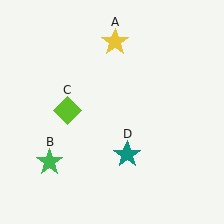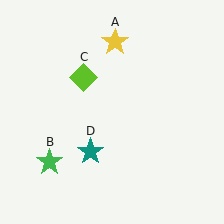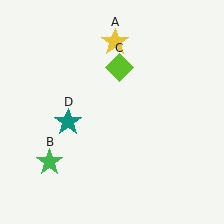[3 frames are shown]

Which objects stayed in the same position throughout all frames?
Yellow star (object A) and green star (object B) remained stationary.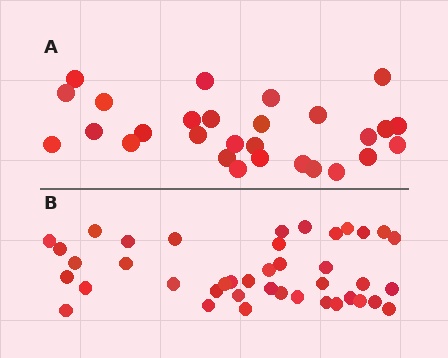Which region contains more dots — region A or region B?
Region B (the bottom region) has more dots.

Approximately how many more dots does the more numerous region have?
Region B has approximately 15 more dots than region A.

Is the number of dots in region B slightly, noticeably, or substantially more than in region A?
Region B has substantially more. The ratio is roughly 1.5 to 1.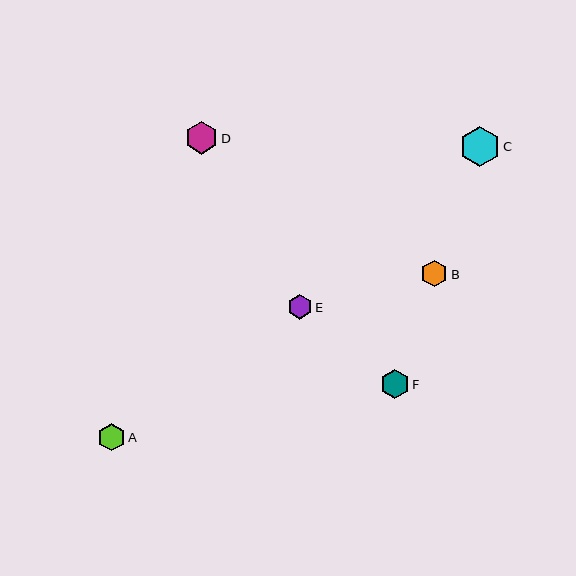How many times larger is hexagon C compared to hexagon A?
Hexagon C is approximately 1.4 times the size of hexagon A.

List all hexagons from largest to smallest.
From largest to smallest: C, D, F, A, B, E.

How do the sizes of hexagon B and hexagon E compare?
Hexagon B and hexagon E are approximately the same size.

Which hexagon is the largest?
Hexagon C is the largest with a size of approximately 40 pixels.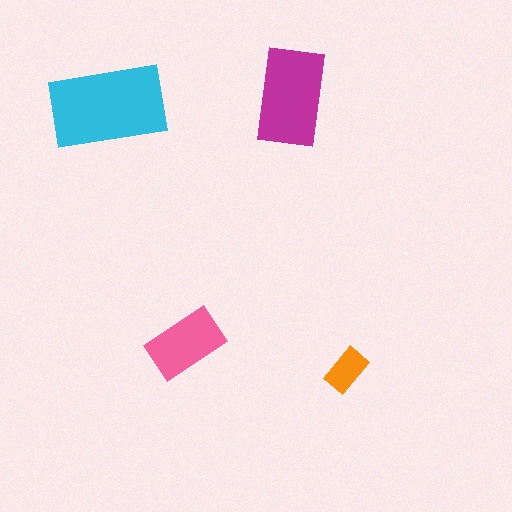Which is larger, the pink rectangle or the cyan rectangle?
The cyan one.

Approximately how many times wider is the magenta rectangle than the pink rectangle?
About 1.5 times wider.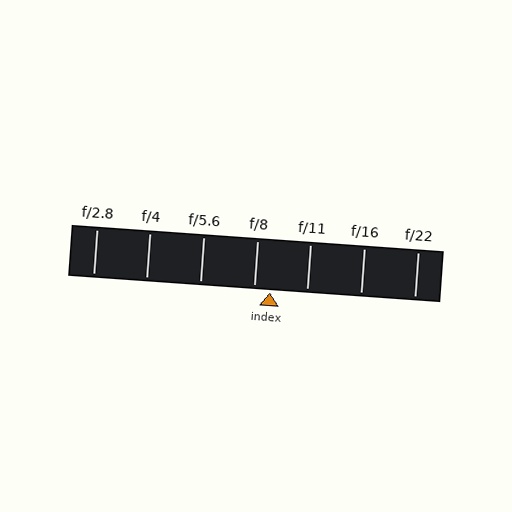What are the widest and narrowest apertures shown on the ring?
The widest aperture shown is f/2.8 and the narrowest is f/22.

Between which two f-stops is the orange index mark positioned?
The index mark is between f/8 and f/11.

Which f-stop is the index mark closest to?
The index mark is closest to f/8.